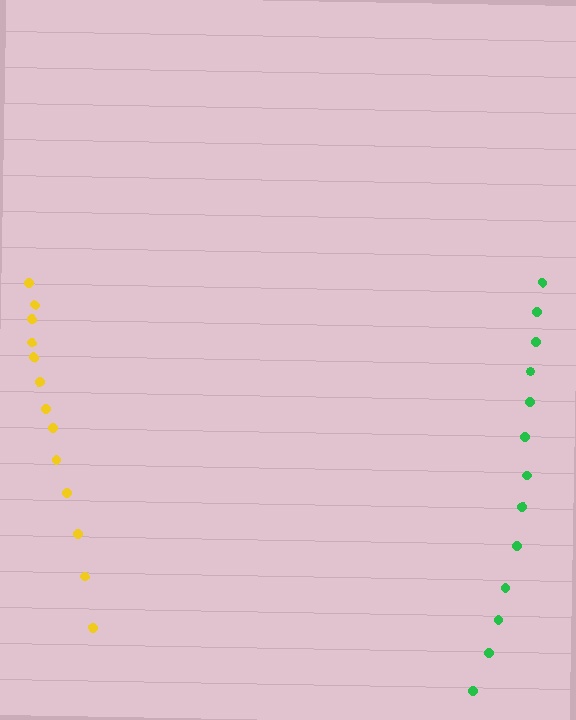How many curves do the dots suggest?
There are 2 distinct paths.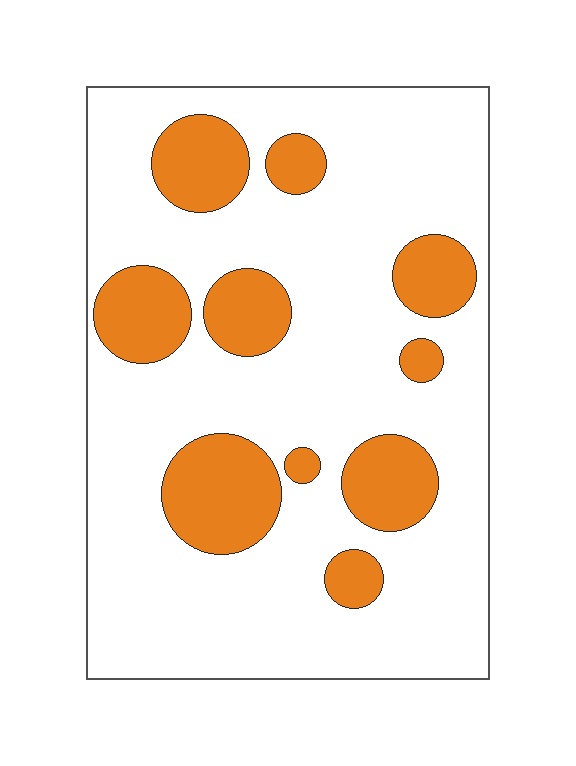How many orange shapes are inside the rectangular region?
10.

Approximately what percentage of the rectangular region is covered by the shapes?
Approximately 25%.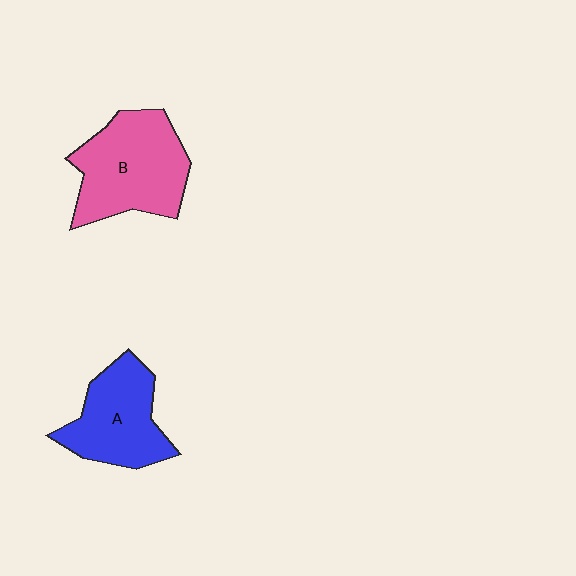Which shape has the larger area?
Shape B (pink).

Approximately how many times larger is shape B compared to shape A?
Approximately 1.3 times.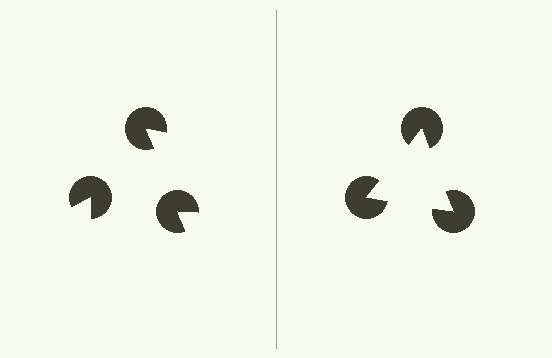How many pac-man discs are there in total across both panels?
6 — 3 on each side.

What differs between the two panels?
The pac-man discs are positioned identically on both sides; only the wedge orientations differ. On the right they align to a triangle; on the left they are misaligned.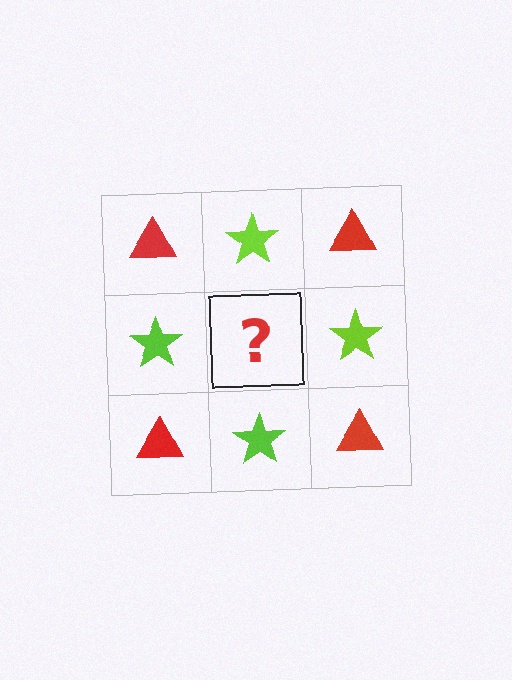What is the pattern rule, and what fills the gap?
The rule is that it alternates red triangle and lime star in a checkerboard pattern. The gap should be filled with a red triangle.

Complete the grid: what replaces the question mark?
The question mark should be replaced with a red triangle.